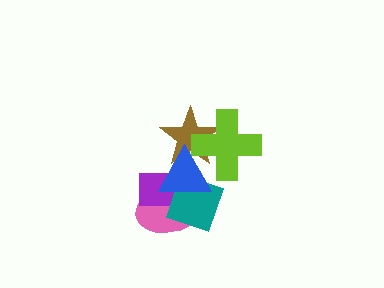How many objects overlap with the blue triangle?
5 objects overlap with the blue triangle.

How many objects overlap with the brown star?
2 objects overlap with the brown star.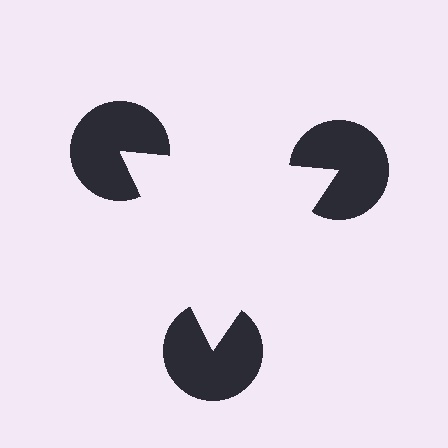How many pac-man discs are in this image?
There are 3 — one at each vertex of the illusory triangle.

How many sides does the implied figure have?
3 sides.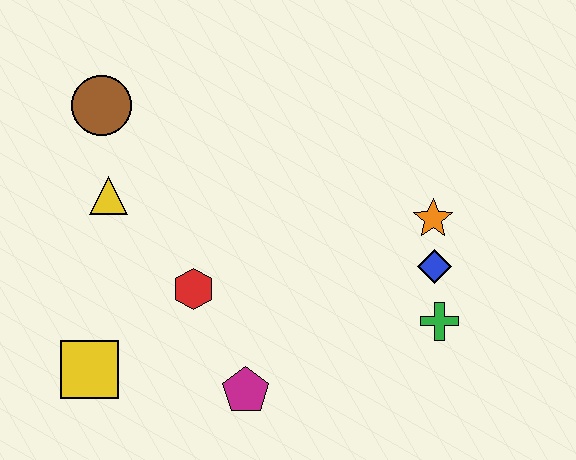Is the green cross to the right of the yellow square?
Yes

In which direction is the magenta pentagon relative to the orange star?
The magenta pentagon is to the left of the orange star.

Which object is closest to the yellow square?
The red hexagon is closest to the yellow square.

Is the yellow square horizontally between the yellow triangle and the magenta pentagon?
No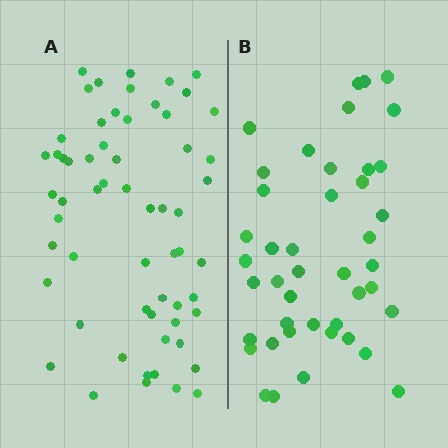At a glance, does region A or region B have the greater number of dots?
Region A (the left region) has more dots.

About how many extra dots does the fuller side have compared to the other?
Region A has approximately 15 more dots than region B.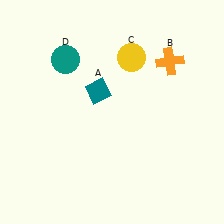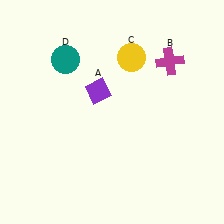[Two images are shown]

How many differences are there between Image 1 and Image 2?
There are 2 differences between the two images.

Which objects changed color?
A changed from teal to purple. B changed from orange to magenta.